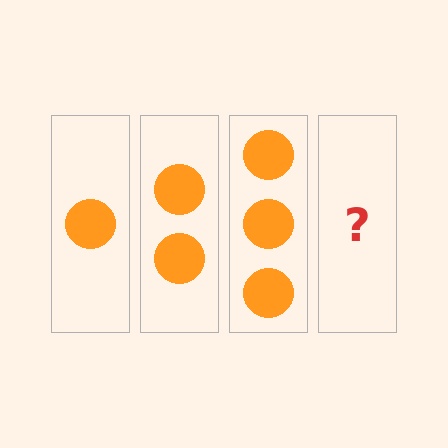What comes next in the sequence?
The next element should be 4 circles.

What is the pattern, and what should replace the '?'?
The pattern is that each step adds one more circle. The '?' should be 4 circles.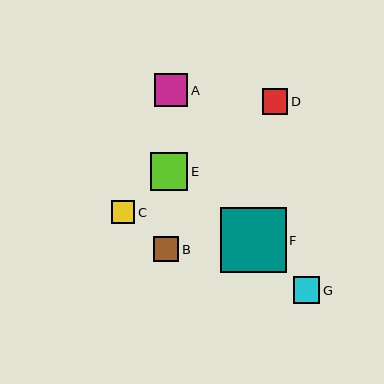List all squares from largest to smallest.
From largest to smallest: F, E, A, G, D, B, C.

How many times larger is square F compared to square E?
Square F is approximately 1.7 times the size of square E.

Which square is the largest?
Square F is the largest with a size of approximately 65 pixels.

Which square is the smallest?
Square C is the smallest with a size of approximately 23 pixels.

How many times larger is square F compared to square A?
Square F is approximately 2.0 times the size of square A.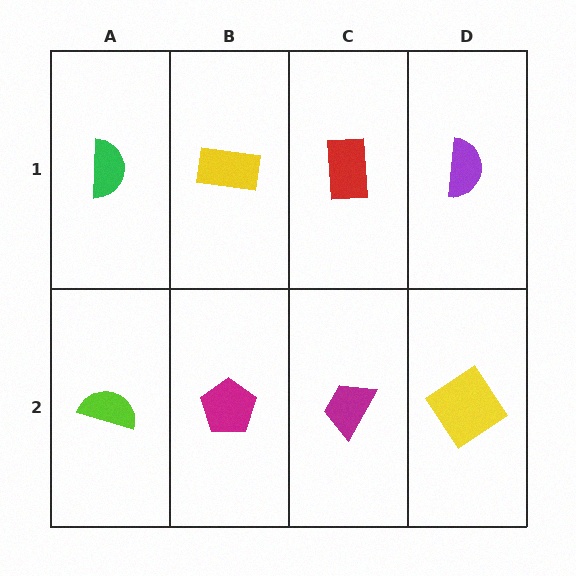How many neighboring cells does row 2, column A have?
2.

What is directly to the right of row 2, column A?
A magenta pentagon.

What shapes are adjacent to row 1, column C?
A magenta trapezoid (row 2, column C), a yellow rectangle (row 1, column B), a purple semicircle (row 1, column D).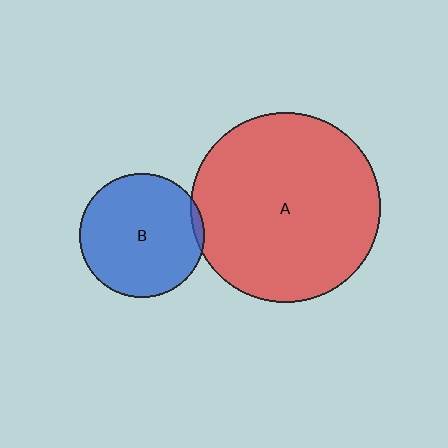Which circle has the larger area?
Circle A (red).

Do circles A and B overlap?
Yes.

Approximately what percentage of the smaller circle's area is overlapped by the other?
Approximately 5%.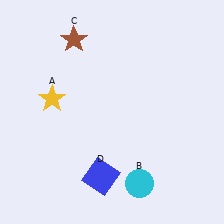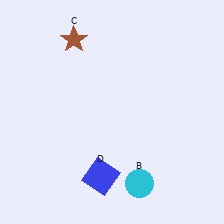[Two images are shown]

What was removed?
The yellow star (A) was removed in Image 2.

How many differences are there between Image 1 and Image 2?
There is 1 difference between the two images.